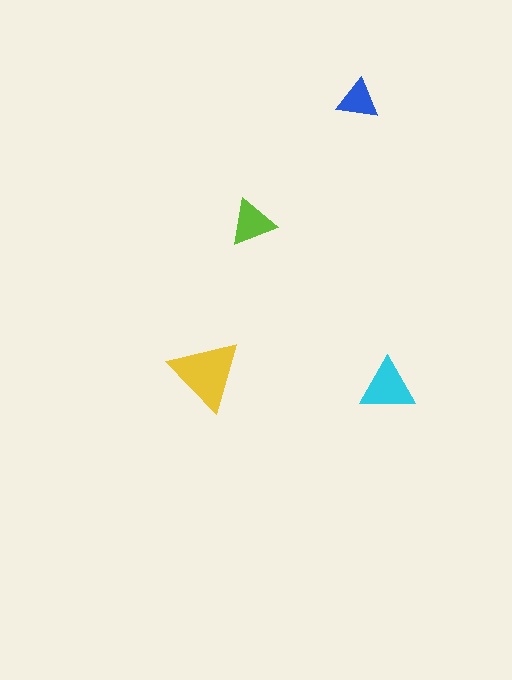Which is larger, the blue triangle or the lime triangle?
The lime one.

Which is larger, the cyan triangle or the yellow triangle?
The yellow one.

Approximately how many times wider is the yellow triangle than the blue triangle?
About 2 times wider.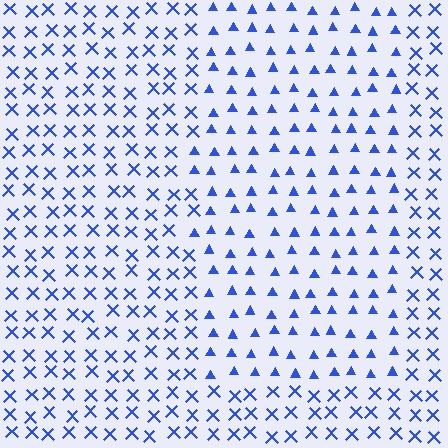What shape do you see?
I see a rectangle.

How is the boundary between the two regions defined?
The boundary is defined by a change in element shape: triangles inside vs. X marks outside. All elements share the same color and spacing.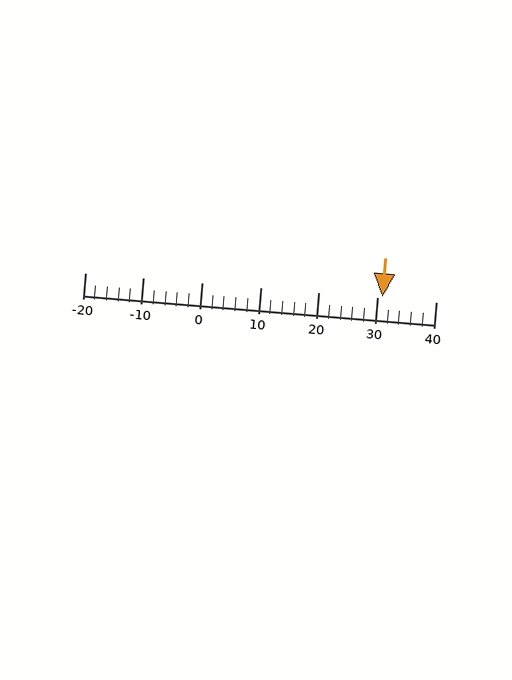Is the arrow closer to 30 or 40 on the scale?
The arrow is closer to 30.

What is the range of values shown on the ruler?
The ruler shows values from -20 to 40.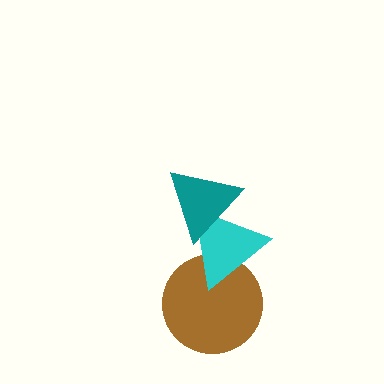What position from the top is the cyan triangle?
The cyan triangle is 2nd from the top.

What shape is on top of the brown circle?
The cyan triangle is on top of the brown circle.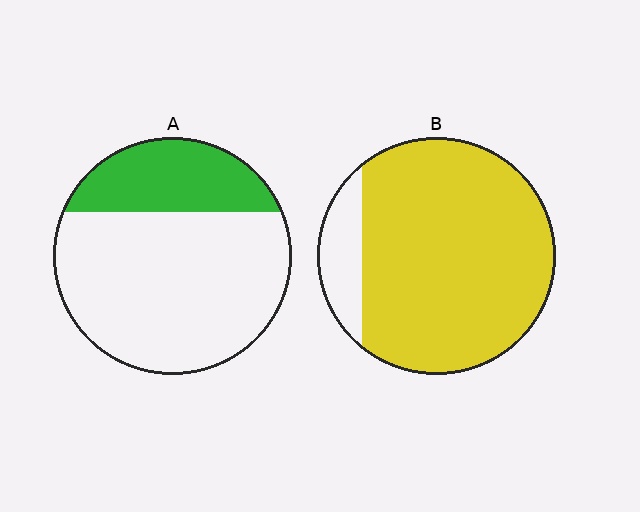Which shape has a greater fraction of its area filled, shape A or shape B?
Shape B.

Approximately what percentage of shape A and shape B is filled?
A is approximately 25% and B is approximately 85%.